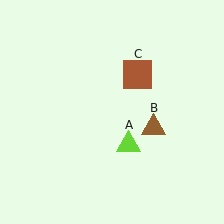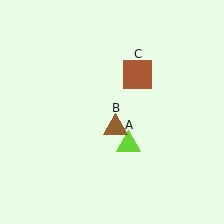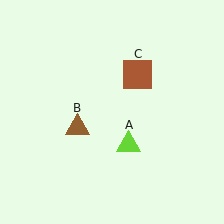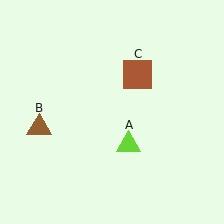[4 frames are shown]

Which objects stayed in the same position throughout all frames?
Lime triangle (object A) and brown square (object C) remained stationary.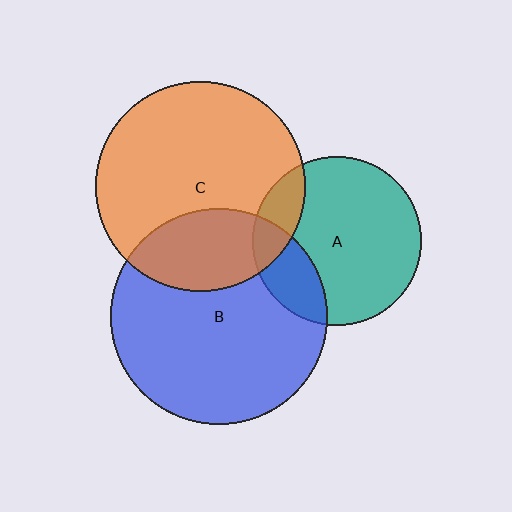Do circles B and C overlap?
Yes.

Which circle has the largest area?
Circle B (blue).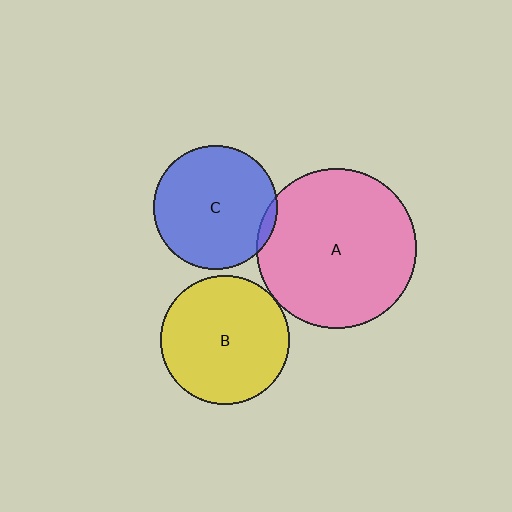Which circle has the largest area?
Circle A (pink).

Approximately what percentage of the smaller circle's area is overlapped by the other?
Approximately 5%.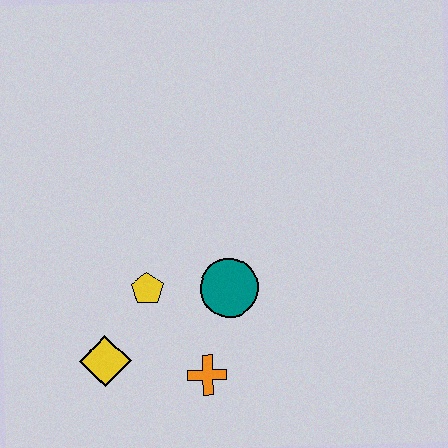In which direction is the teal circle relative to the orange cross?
The teal circle is above the orange cross.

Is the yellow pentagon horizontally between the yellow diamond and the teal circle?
Yes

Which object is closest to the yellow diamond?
The yellow pentagon is closest to the yellow diamond.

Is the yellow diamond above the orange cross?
Yes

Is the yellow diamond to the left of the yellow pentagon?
Yes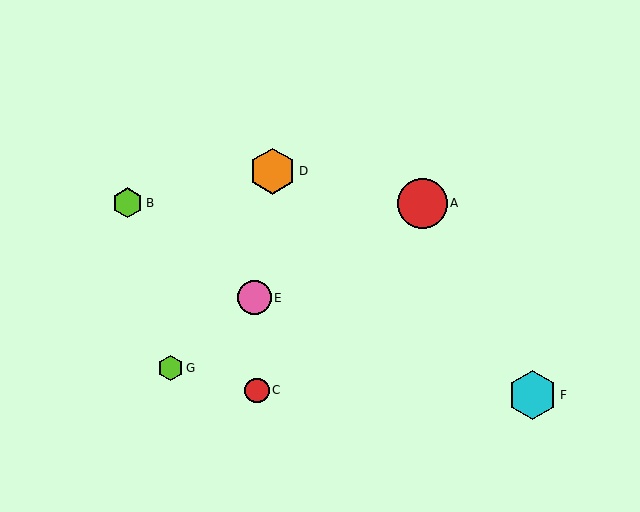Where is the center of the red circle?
The center of the red circle is at (422, 203).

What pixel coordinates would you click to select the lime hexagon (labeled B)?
Click at (128, 203) to select the lime hexagon B.